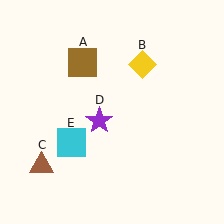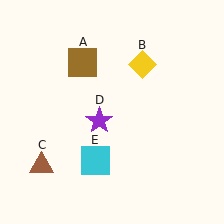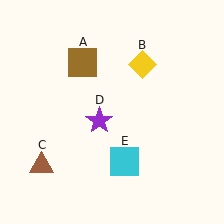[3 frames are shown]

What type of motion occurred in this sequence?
The cyan square (object E) rotated counterclockwise around the center of the scene.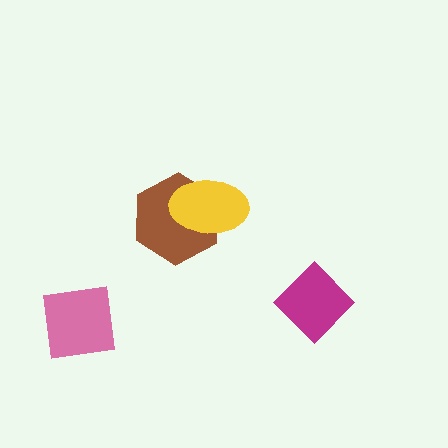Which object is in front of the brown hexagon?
The yellow ellipse is in front of the brown hexagon.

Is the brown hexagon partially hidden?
Yes, it is partially covered by another shape.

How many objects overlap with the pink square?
0 objects overlap with the pink square.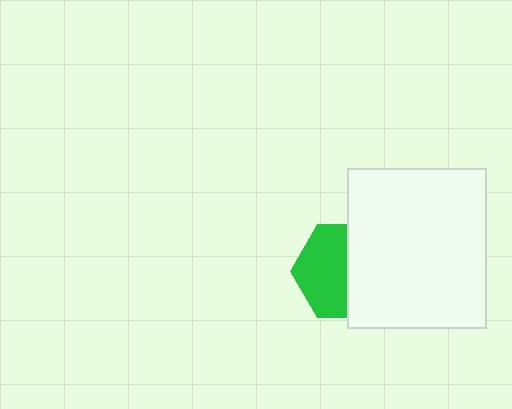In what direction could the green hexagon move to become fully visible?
The green hexagon could move left. That would shift it out from behind the white rectangle entirely.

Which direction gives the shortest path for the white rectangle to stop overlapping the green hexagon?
Moving right gives the shortest separation.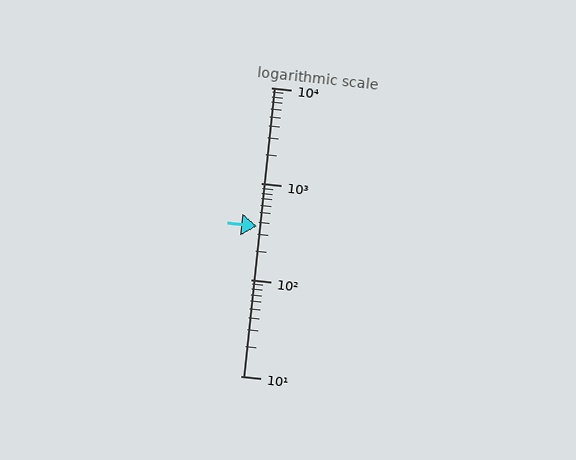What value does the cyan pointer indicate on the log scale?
The pointer indicates approximately 360.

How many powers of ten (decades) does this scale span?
The scale spans 3 decades, from 10 to 10000.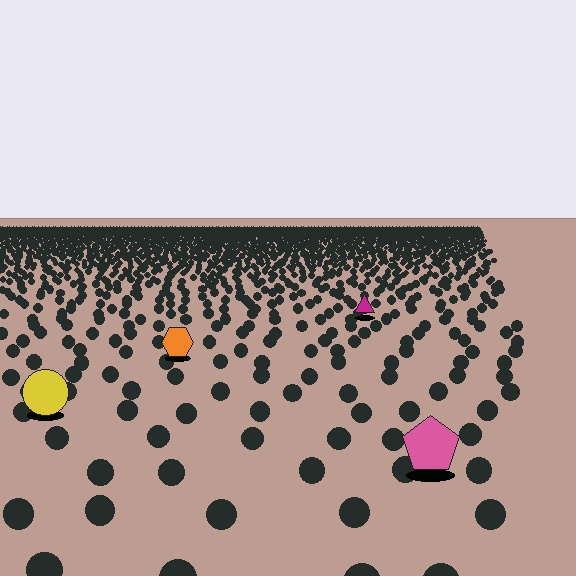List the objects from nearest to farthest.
From nearest to farthest: the pink pentagon, the yellow circle, the orange hexagon, the magenta triangle.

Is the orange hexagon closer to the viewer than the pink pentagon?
No. The pink pentagon is closer — you can tell from the texture gradient: the ground texture is coarser near it.